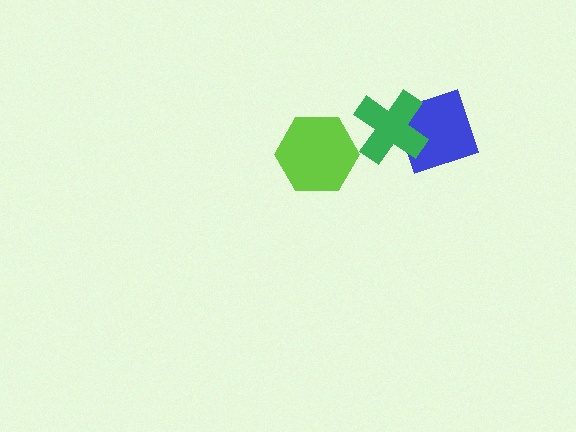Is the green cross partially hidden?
No, no other shape covers it.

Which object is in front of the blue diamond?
The green cross is in front of the blue diamond.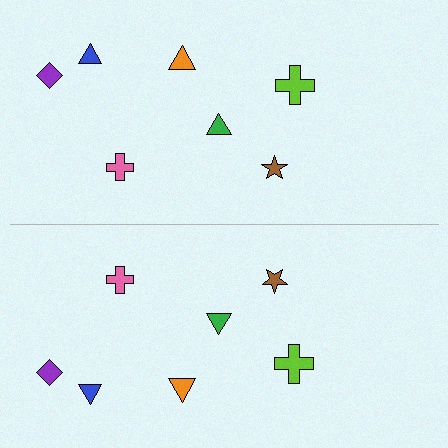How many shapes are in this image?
There are 14 shapes in this image.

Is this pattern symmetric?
Yes, this pattern has bilateral (reflection) symmetry.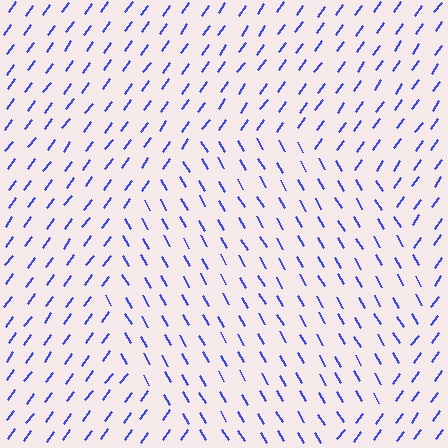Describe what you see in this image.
The image is filled with small blue line segments. A circle region in the image has lines oriented differently from the surrounding lines, creating a visible texture boundary.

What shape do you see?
I see a circle.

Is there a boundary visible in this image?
Yes, there is a texture boundary formed by a change in line orientation.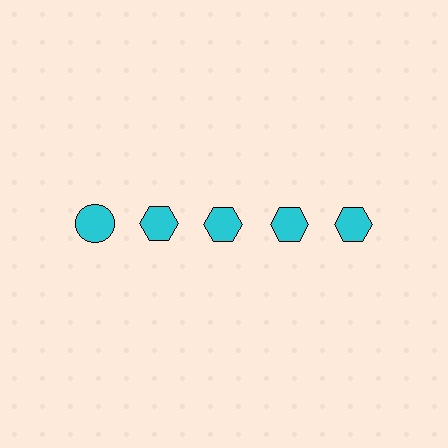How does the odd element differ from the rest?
It has a different shape: circle instead of hexagon.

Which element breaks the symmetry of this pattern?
The cyan circle in the top row, leftmost column breaks the symmetry. All other shapes are cyan hexagons.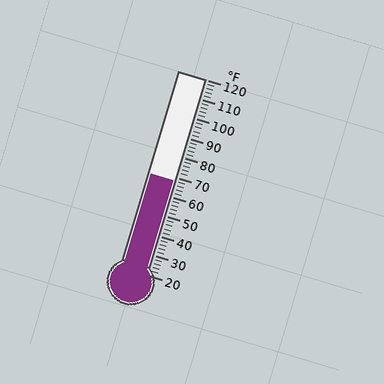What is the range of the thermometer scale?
The thermometer scale ranges from 20°F to 120°F.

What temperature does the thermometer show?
The thermometer shows approximately 68°F.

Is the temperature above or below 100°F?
The temperature is below 100°F.